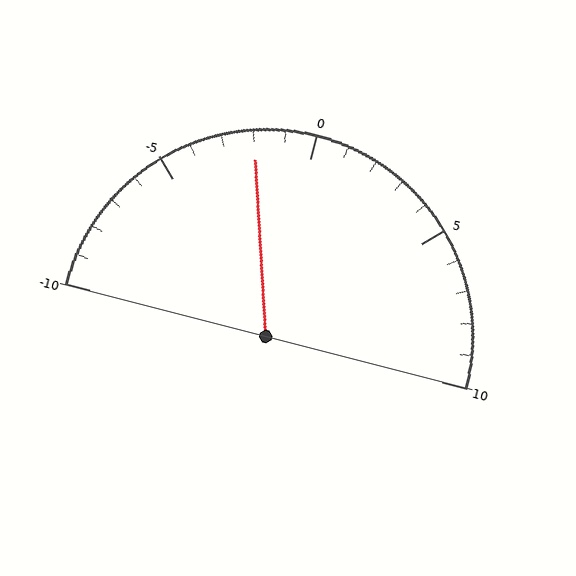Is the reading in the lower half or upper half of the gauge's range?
The reading is in the lower half of the range (-10 to 10).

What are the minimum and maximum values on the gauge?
The gauge ranges from -10 to 10.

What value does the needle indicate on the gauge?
The needle indicates approximately -2.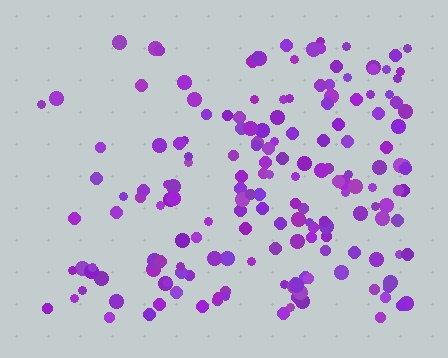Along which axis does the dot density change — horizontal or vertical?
Horizontal.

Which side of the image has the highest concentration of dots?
The right.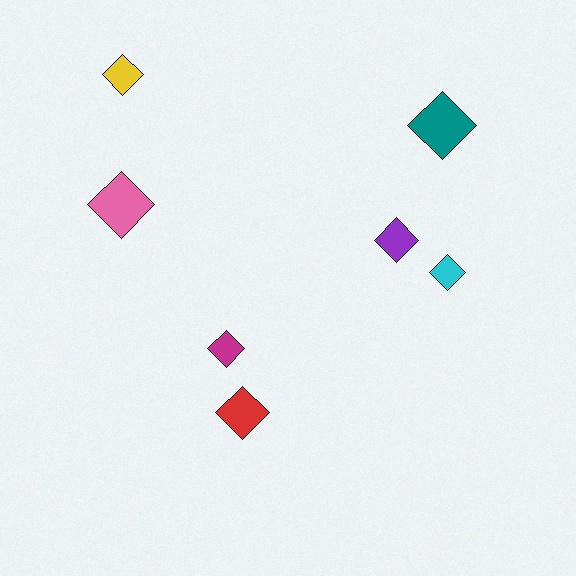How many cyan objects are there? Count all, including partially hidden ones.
There is 1 cyan object.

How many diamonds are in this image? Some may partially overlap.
There are 7 diamonds.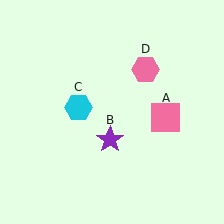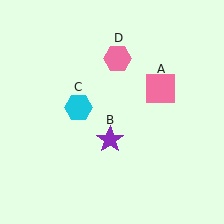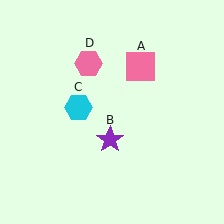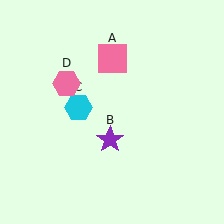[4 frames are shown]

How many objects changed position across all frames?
2 objects changed position: pink square (object A), pink hexagon (object D).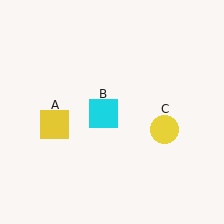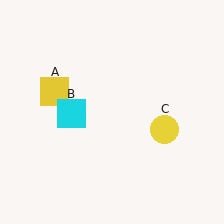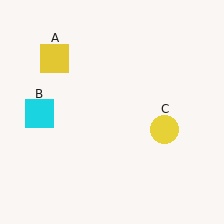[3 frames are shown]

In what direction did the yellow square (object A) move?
The yellow square (object A) moved up.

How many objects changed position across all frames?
2 objects changed position: yellow square (object A), cyan square (object B).